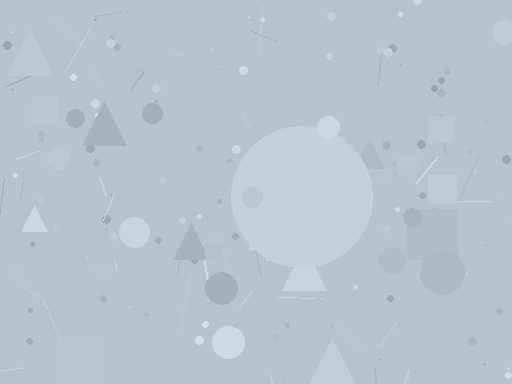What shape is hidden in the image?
A circle is hidden in the image.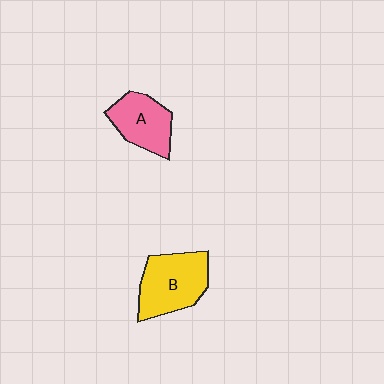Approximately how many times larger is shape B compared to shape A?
Approximately 1.3 times.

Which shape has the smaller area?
Shape A (pink).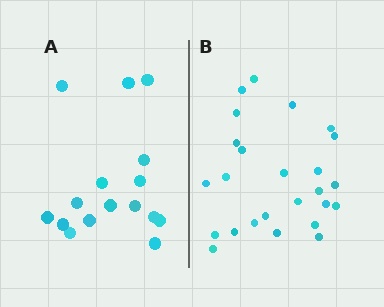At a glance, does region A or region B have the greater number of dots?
Region B (the right region) has more dots.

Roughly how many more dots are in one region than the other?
Region B has roughly 8 or so more dots than region A.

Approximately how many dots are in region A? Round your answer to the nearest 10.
About 20 dots. (The exact count is 16, which rounds to 20.)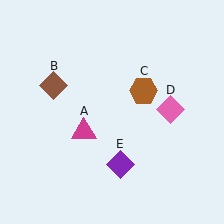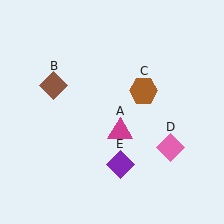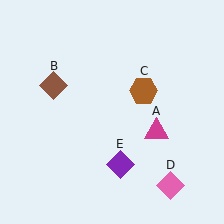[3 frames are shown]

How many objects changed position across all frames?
2 objects changed position: magenta triangle (object A), pink diamond (object D).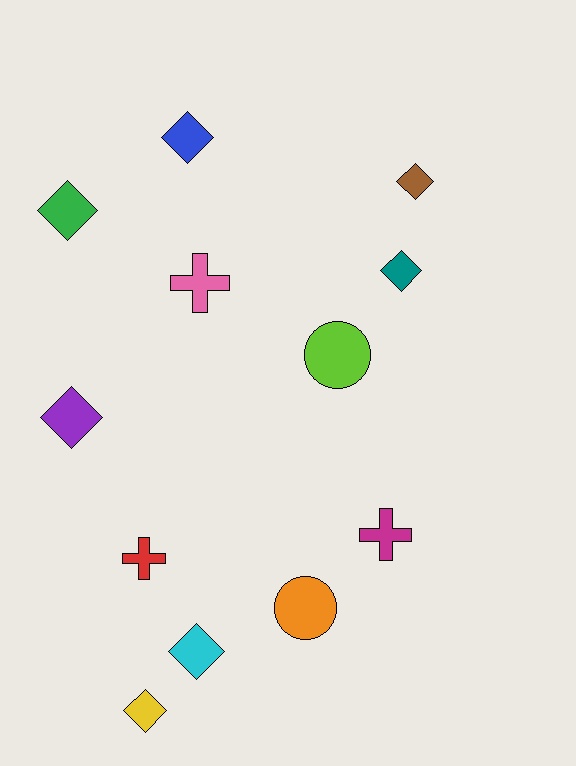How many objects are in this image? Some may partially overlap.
There are 12 objects.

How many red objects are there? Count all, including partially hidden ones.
There is 1 red object.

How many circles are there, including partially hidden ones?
There are 2 circles.